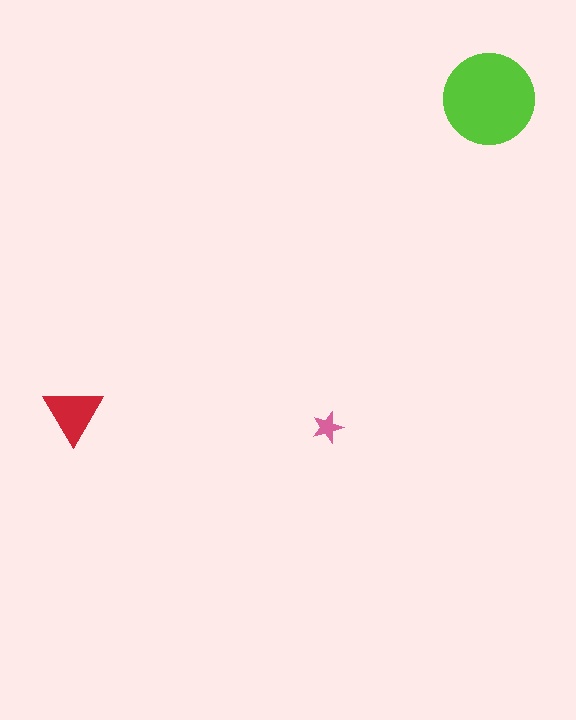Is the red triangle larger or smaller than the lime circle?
Smaller.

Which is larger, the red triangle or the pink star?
The red triangle.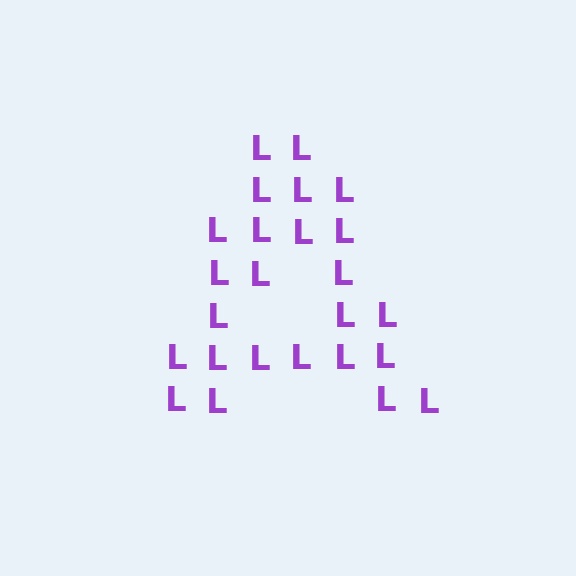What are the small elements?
The small elements are letter L's.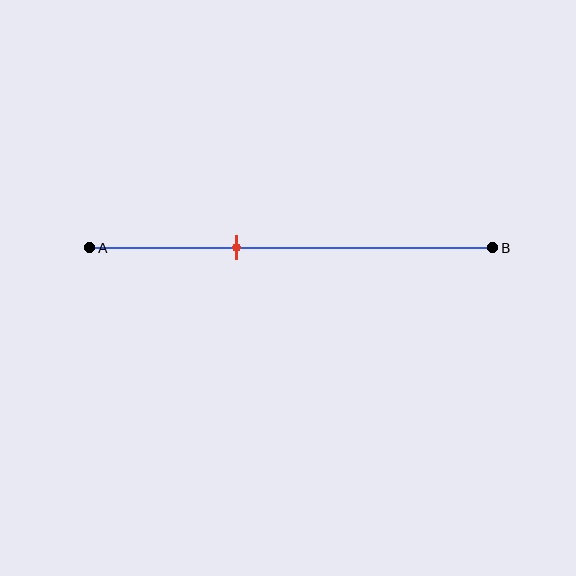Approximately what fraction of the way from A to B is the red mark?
The red mark is approximately 35% of the way from A to B.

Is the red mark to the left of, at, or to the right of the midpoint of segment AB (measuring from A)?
The red mark is to the left of the midpoint of segment AB.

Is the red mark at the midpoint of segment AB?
No, the mark is at about 35% from A, not at the 50% midpoint.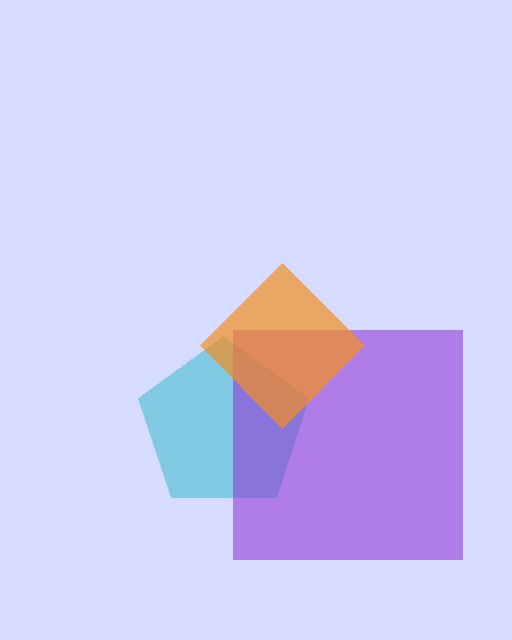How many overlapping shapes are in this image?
There are 3 overlapping shapes in the image.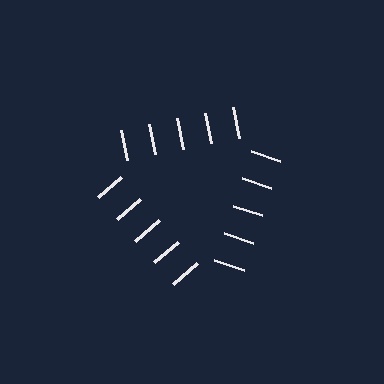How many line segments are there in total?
15 — 5 along each of the 3 edges.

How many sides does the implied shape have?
3 sides — the line-ends trace a triangle.